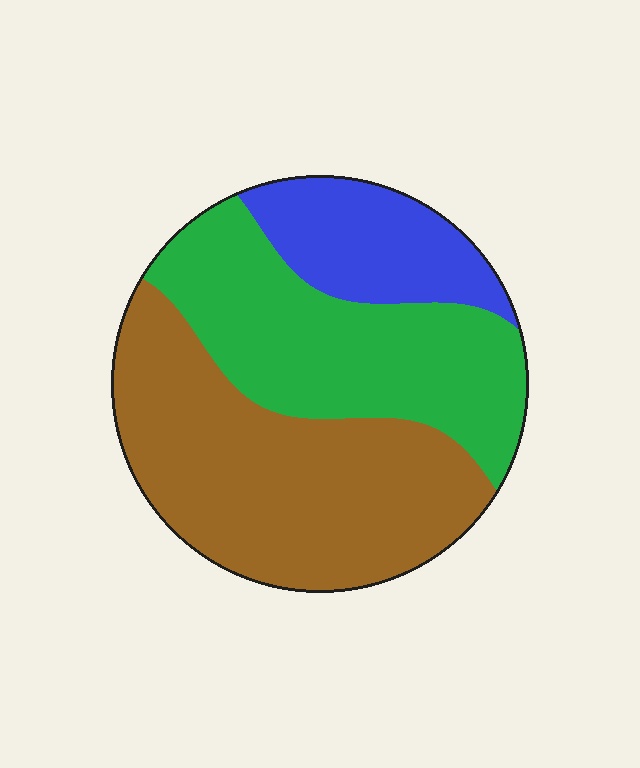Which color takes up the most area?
Brown, at roughly 45%.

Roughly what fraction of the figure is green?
Green takes up between a quarter and a half of the figure.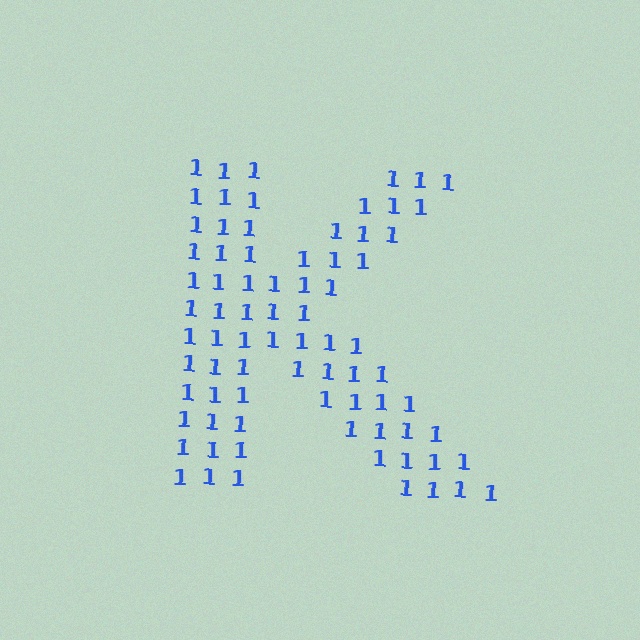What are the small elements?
The small elements are digit 1's.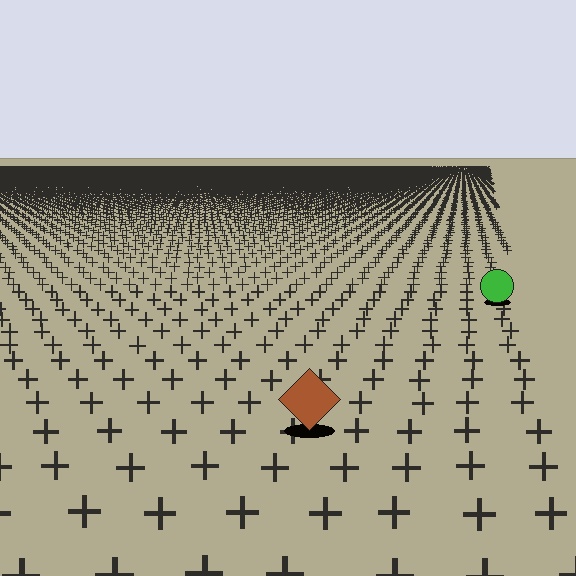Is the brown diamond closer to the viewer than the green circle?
Yes. The brown diamond is closer — you can tell from the texture gradient: the ground texture is coarser near it.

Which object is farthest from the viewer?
The green circle is farthest from the viewer. It appears smaller and the ground texture around it is denser.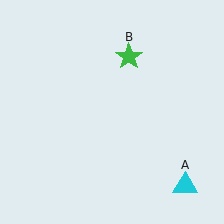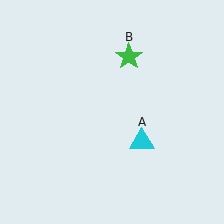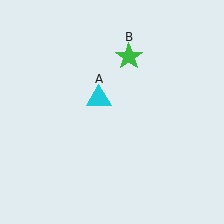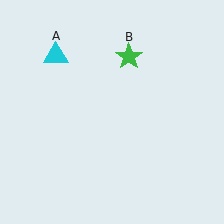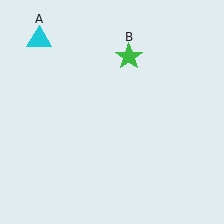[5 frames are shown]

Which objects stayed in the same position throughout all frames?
Green star (object B) remained stationary.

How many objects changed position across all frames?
1 object changed position: cyan triangle (object A).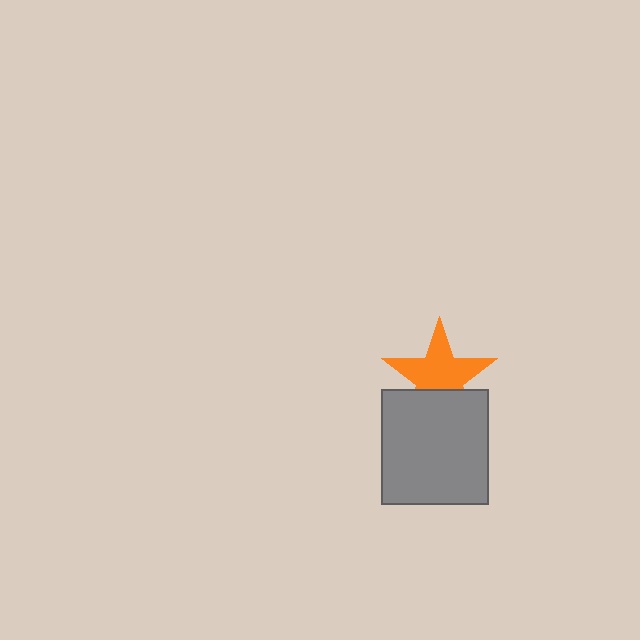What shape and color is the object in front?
The object in front is a gray rectangle.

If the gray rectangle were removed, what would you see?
You would see the complete orange star.